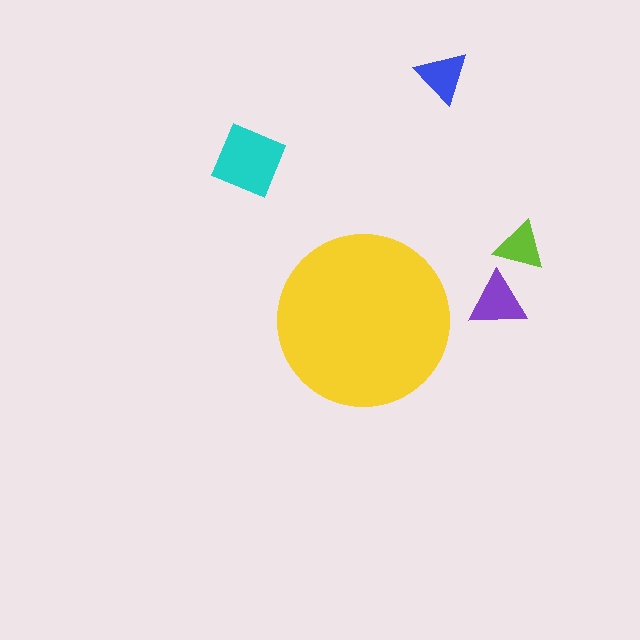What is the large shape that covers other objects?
A yellow circle.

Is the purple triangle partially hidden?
No, the purple triangle is fully visible.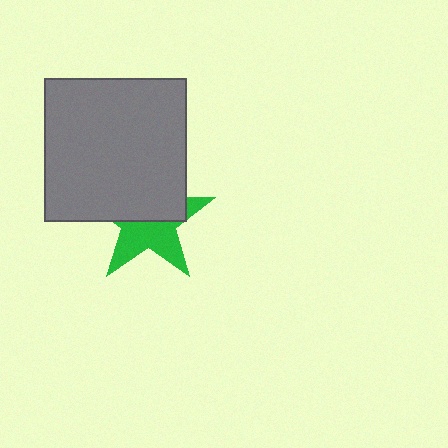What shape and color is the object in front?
The object in front is a gray square.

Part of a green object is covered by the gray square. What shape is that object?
It is a star.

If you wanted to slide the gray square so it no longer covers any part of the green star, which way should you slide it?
Slide it up — that is the most direct way to separate the two shapes.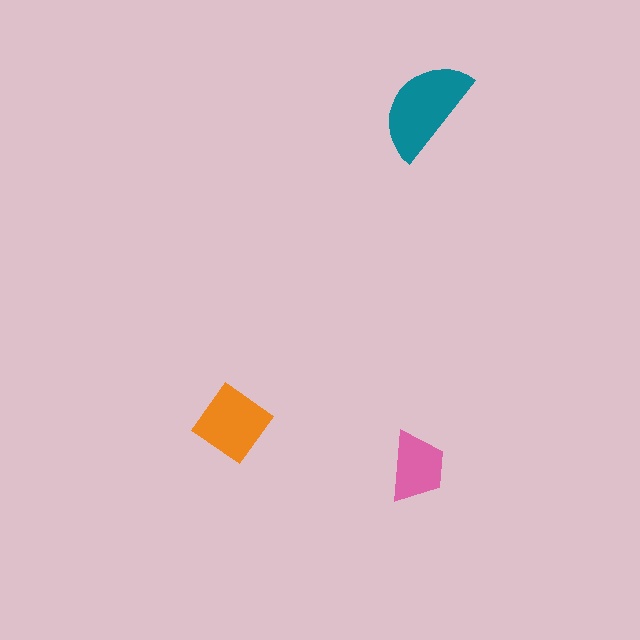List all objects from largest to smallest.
The teal semicircle, the orange diamond, the pink trapezoid.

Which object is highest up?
The teal semicircle is topmost.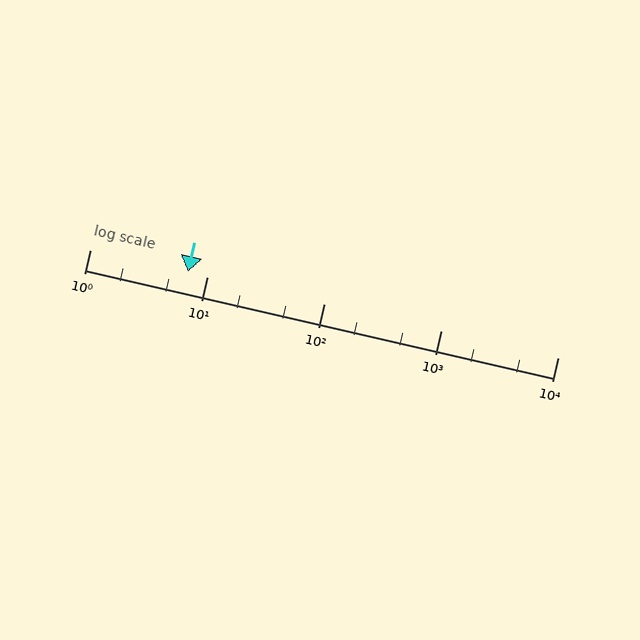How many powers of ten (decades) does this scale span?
The scale spans 4 decades, from 1 to 10000.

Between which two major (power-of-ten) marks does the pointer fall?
The pointer is between 1 and 10.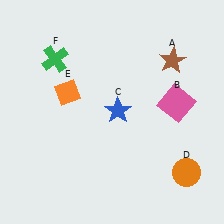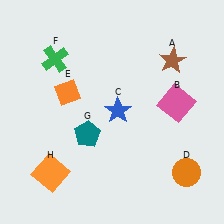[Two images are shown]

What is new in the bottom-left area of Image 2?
An orange square (H) was added in the bottom-left area of Image 2.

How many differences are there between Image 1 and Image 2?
There are 2 differences between the two images.